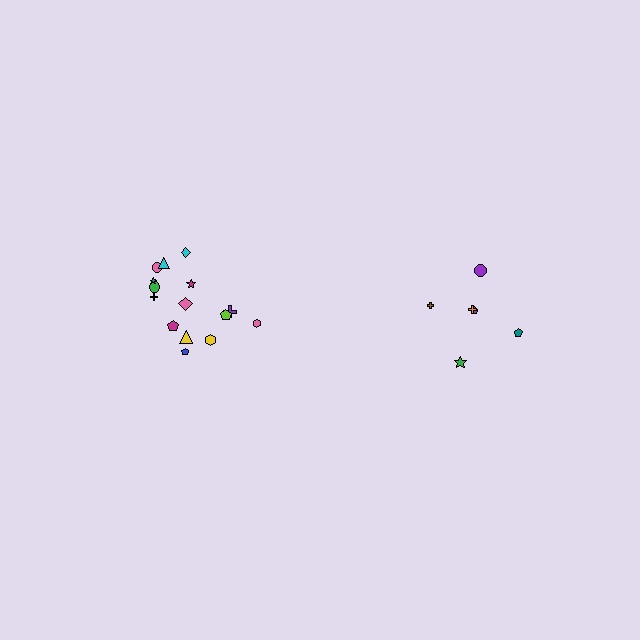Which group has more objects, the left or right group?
The left group.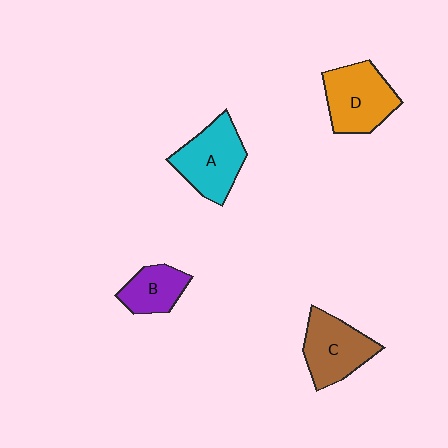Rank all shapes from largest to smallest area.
From largest to smallest: D (orange), A (cyan), C (brown), B (purple).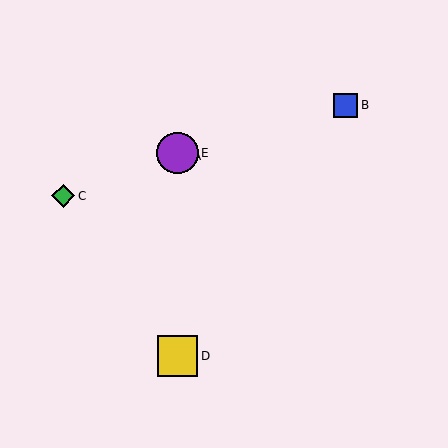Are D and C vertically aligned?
No, D is at x≈178 and C is at x≈63.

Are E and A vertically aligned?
Yes, both are at x≈178.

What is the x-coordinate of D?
Object D is at x≈178.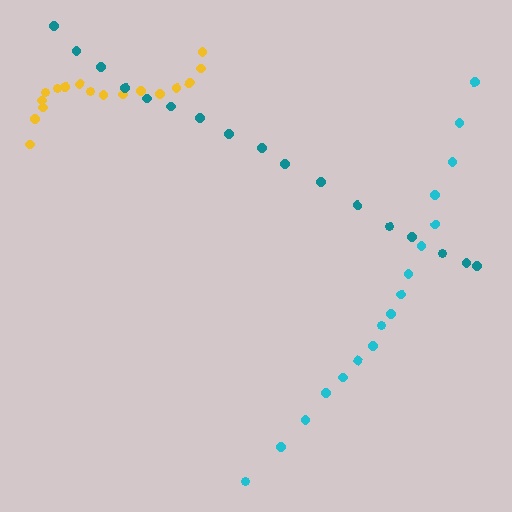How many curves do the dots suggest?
There are 3 distinct paths.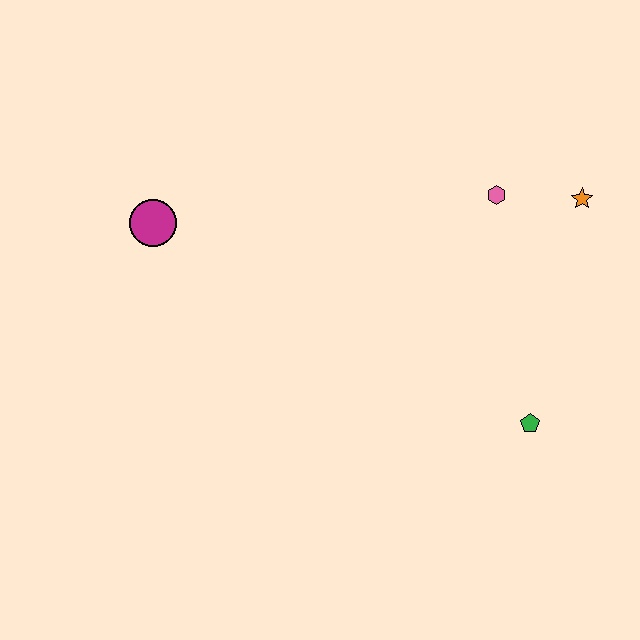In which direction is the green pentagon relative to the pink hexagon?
The green pentagon is below the pink hexagon.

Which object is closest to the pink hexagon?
The orange star is closest to the pink hexagon.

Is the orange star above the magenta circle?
Yes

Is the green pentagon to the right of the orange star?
No